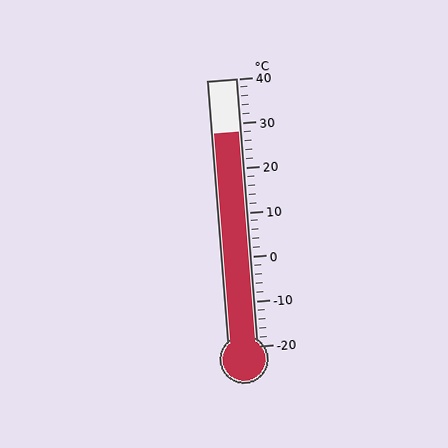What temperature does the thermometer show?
The thermometer shows approximately 28°C.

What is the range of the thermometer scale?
The thermometer scale ranges from -20°C to 40°C.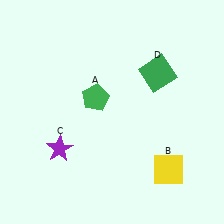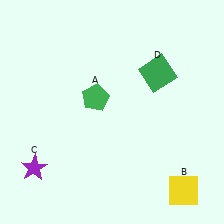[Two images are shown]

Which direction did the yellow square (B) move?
The yellow square (B) moved down.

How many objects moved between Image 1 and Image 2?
2 objects moved between the two images.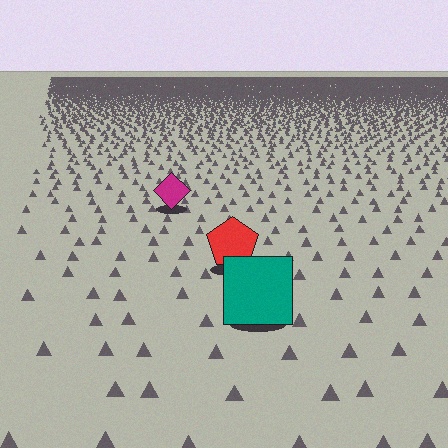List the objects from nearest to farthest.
From nearest to farthest: the teal square, the red pentagon, the magenta diamond.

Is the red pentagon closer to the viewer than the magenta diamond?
Yes. The red pentagon is closer — you can tell from the texture gradient: the ground texture is coarser near it.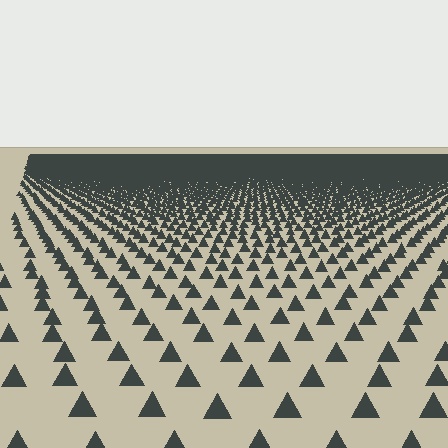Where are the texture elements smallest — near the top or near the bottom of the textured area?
Near the top.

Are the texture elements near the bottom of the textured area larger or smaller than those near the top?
Larger. Near the bottom, elements are closer to the viewer and appear at a bigger on-screen size.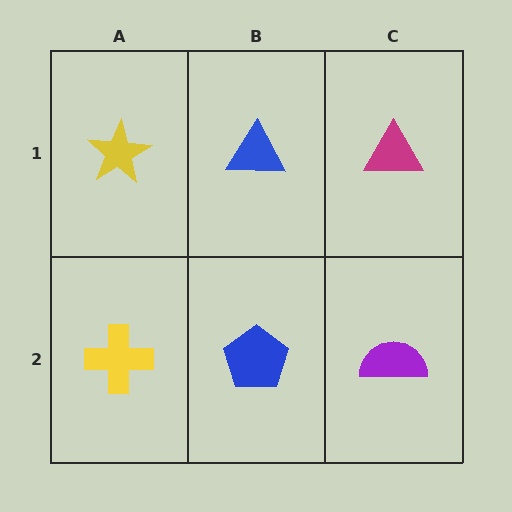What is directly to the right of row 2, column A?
A blue pentagon.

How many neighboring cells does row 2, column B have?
3.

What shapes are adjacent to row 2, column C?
A magenta triangle (row 1, column C), a blue pentagon (row 2, column B).